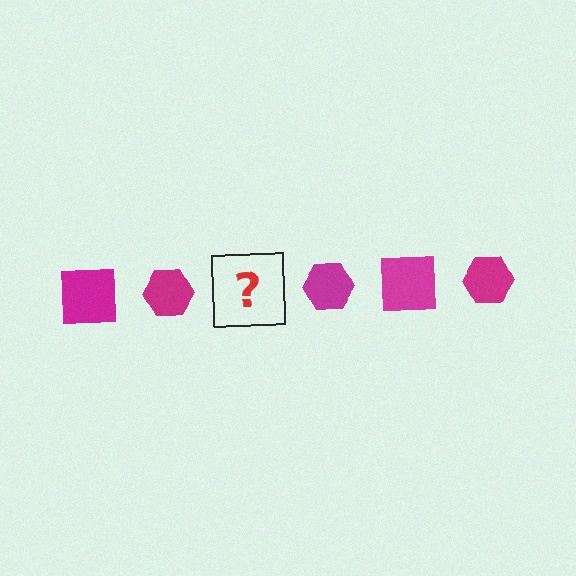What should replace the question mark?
The question mark should be replaced with a magenta square.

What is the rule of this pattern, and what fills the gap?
The rule is that the pattern cycles through square, hexagon shapes in magenta. The gap should be filled with a magenta square.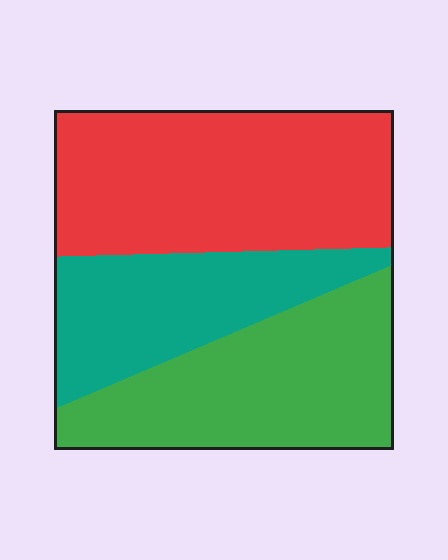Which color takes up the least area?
Teal, at roughly 25%.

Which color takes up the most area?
Red, at roughly 40%.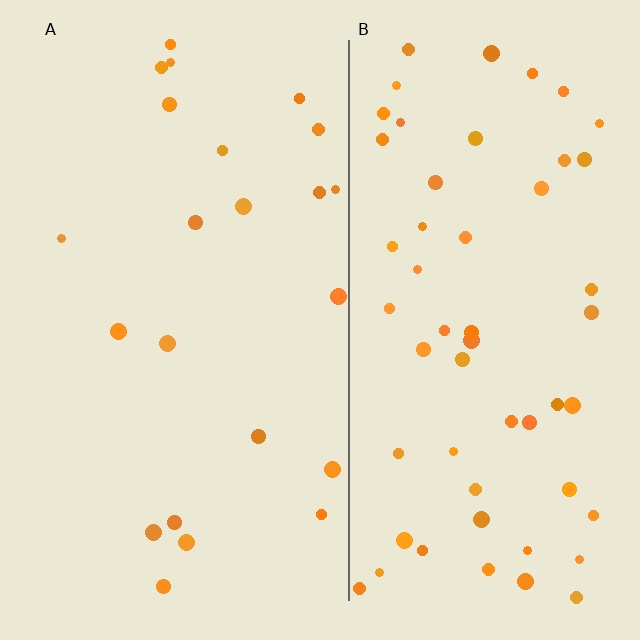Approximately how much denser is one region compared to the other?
Approximately 2.5× — region B over region A.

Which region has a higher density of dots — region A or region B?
B (the right).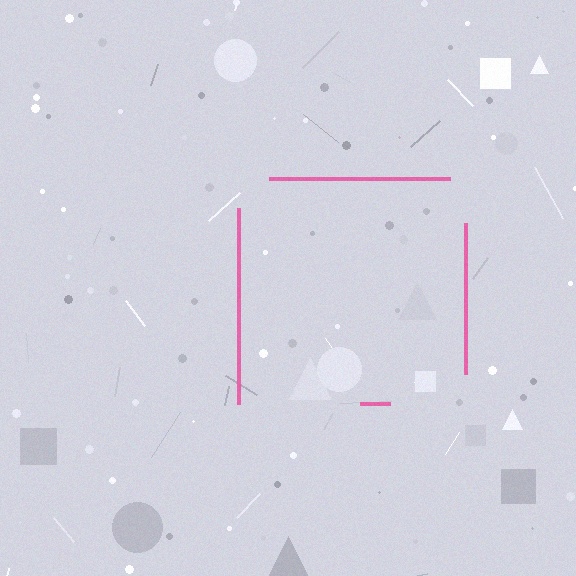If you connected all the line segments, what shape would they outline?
They would outline a square.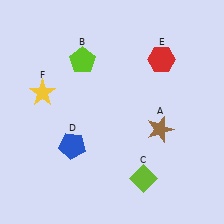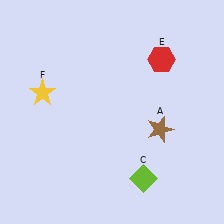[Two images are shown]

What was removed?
The lime pentagon (B), the blue pentagon (D) were removed in Image 2.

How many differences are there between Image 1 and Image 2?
There are 2 differences between the two images.